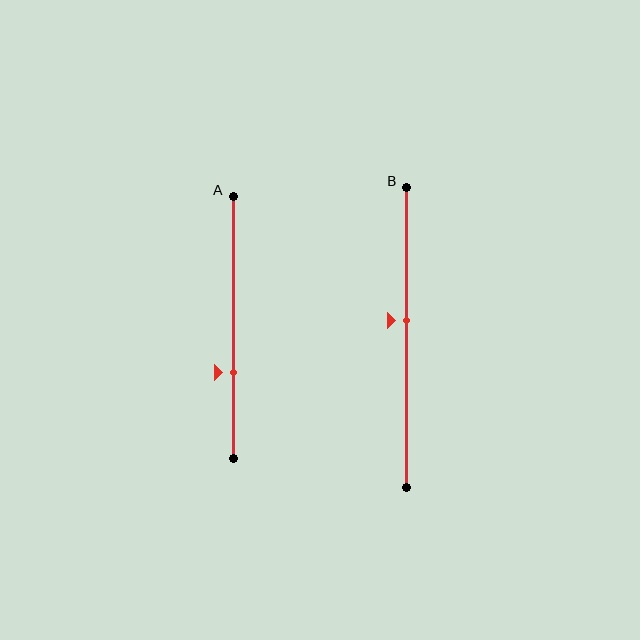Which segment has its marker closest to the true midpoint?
Segment B has its marker closest to the true midpoint.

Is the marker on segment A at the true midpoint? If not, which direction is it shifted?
No, the marker on segment A is shifted downward by about 17% of the segment length.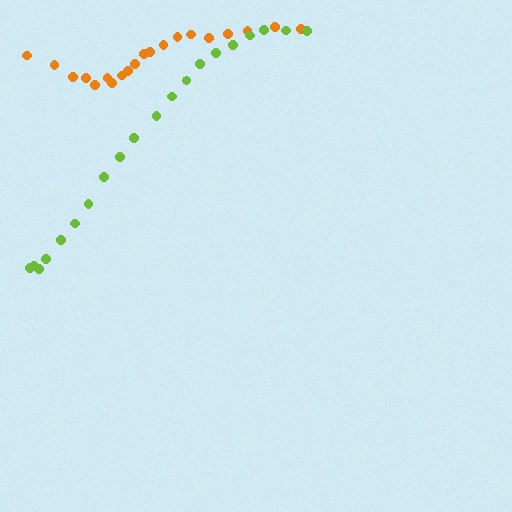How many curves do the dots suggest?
There are 2 distinct paths.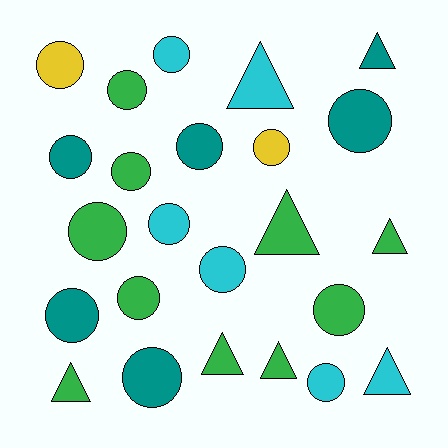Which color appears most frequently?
Green, with 10 objects.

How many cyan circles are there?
There are 4 cyan circles.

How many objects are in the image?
There are 24 objects.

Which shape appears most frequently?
Circle, with 16 objects.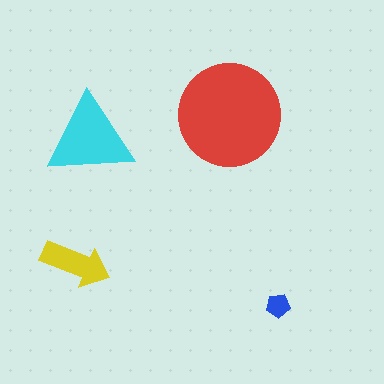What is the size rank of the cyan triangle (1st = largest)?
2nd.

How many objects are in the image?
There are 4 objects in the image.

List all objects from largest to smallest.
The red circle, the cyan triangle, the yellow arrow, the blue pentagon.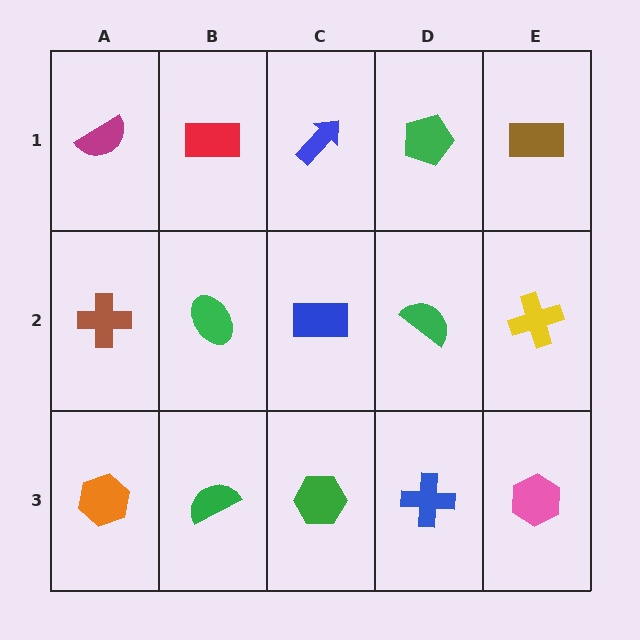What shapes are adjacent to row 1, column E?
A yellow cross (row 2, column E), a green pentagon (row 1, column D).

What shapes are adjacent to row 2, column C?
A blue arrow (row 1, column C), a green hexagon (row 3, column C), a green ellipse (row 2, column B), a green semicircle (row 2, column D).